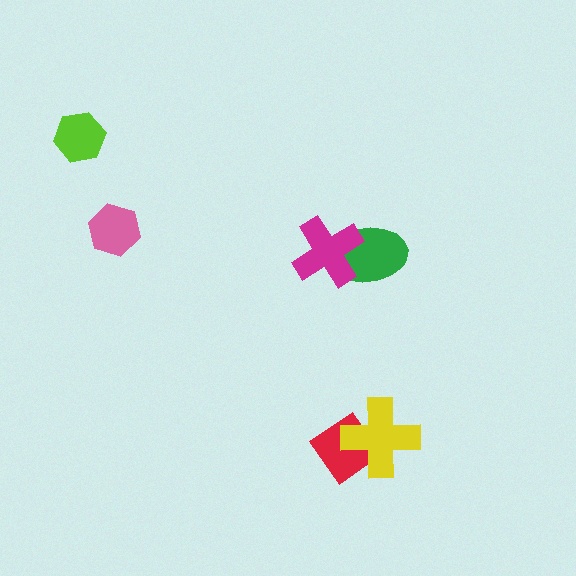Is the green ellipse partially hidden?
Yes, it is partially covered by another shape.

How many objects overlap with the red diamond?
1 object overlaps with the red diamond.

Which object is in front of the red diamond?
The yellow cross is in front of the red diamond.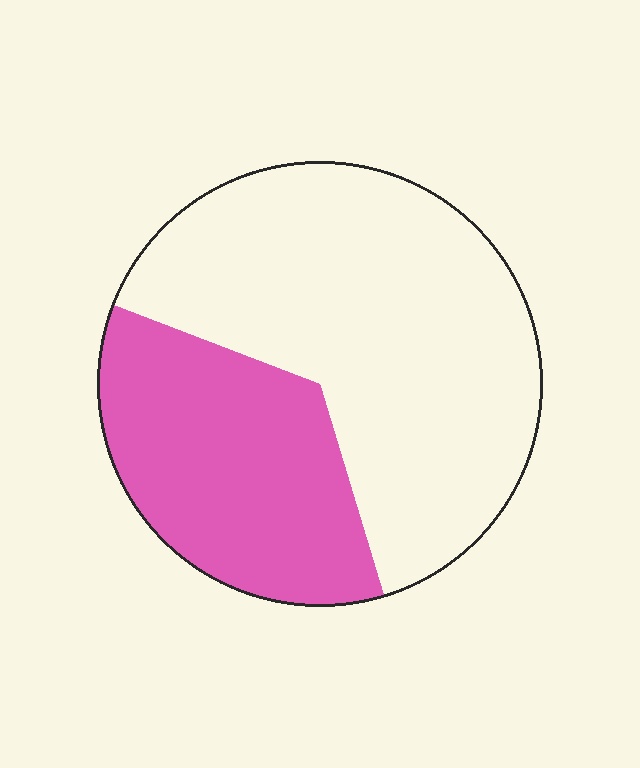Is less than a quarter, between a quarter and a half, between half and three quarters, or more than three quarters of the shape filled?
Between a quarter and a half.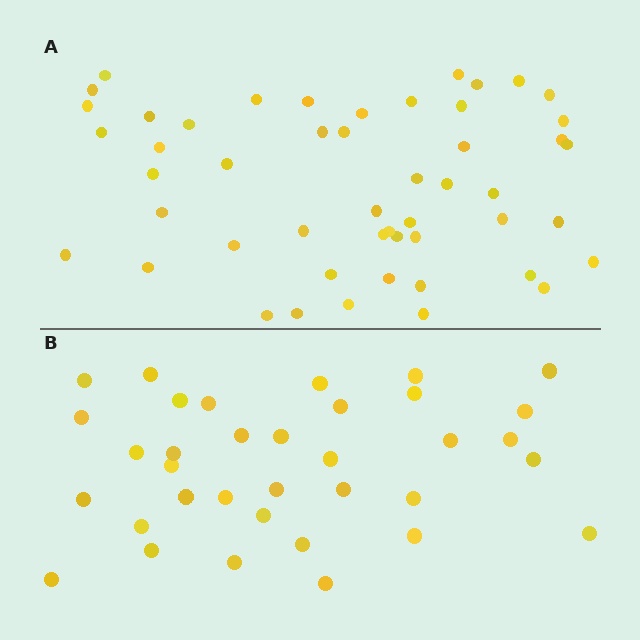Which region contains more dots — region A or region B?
Region A (the top region) has more dots.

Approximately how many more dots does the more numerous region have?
Region A has approximately 15 more dots than region B.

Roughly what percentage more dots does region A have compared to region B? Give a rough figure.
About 45% more.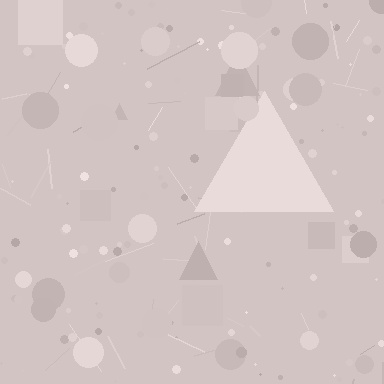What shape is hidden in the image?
A triangle is hidden in the image.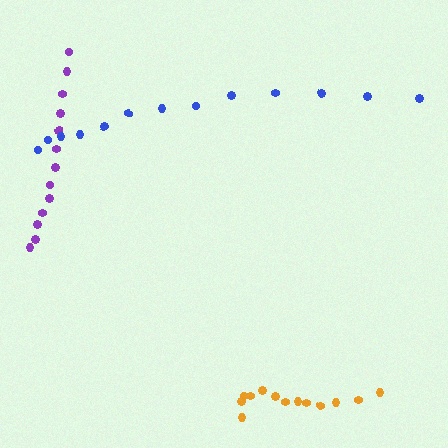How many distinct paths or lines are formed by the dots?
There are 3 distinct paths.